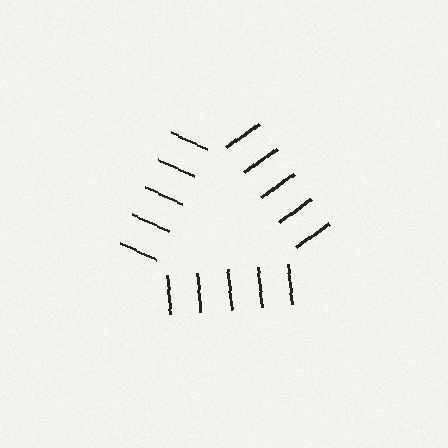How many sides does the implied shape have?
3 sides — the line-ends trace a triangle.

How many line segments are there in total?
15 — 5 along each of the 3 edges.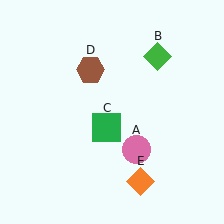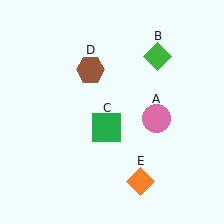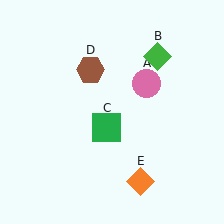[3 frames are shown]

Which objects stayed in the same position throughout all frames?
Green diamond (object B) and green square (object C) and brown hexagon (object D) and orange diamond (object E) remained stationary.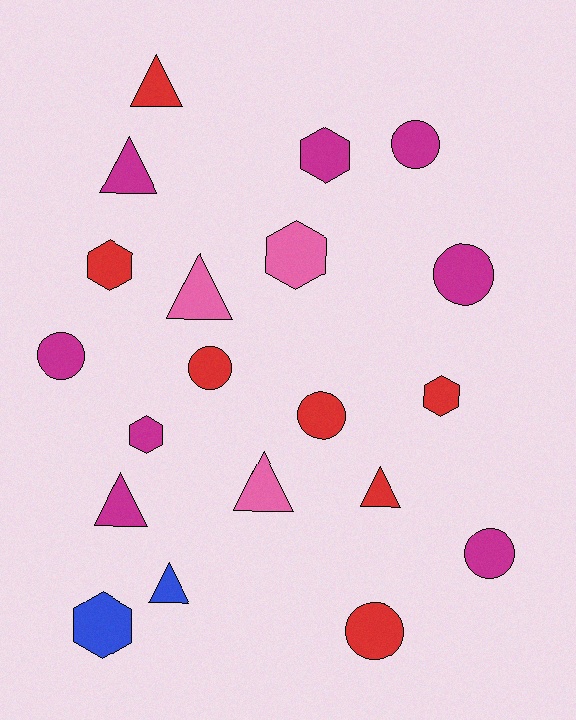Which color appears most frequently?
Magenta, with 8 objects.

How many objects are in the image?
There are 20 objects.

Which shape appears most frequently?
Circle, with 7 objects.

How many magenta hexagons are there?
There are 2 magenta hexagons.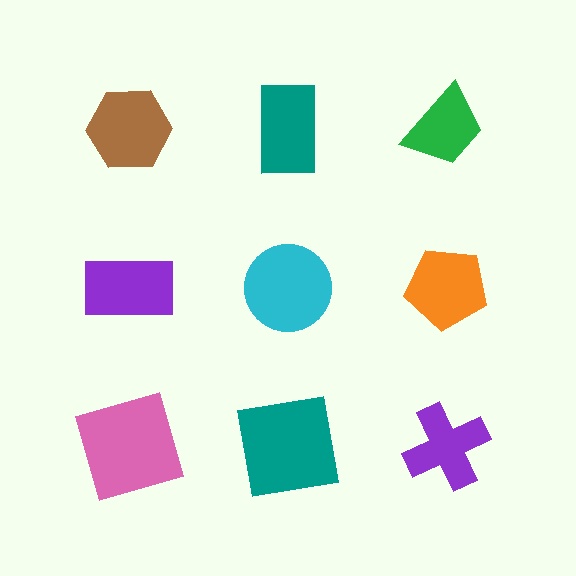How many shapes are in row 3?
3 shapes.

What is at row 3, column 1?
A pink square.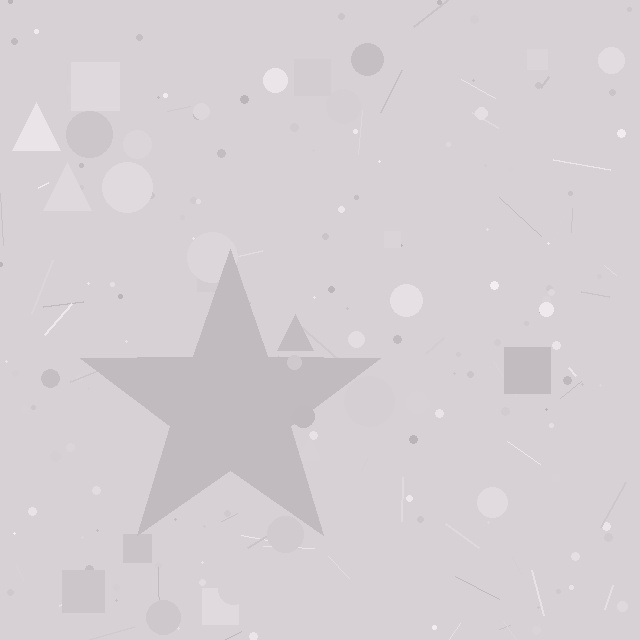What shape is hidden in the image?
A star is hidden in the image.